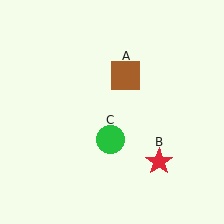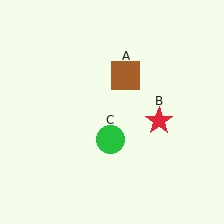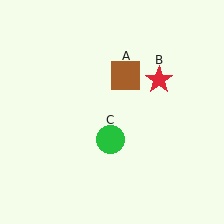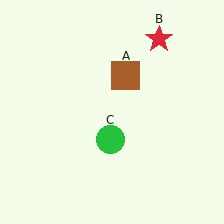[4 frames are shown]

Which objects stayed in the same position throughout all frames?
Brown square (object A) and green circle (object C) remained stationary.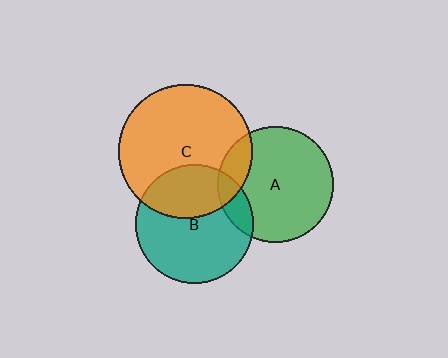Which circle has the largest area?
Circle C (orange).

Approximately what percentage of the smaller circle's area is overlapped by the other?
Approximately 35%.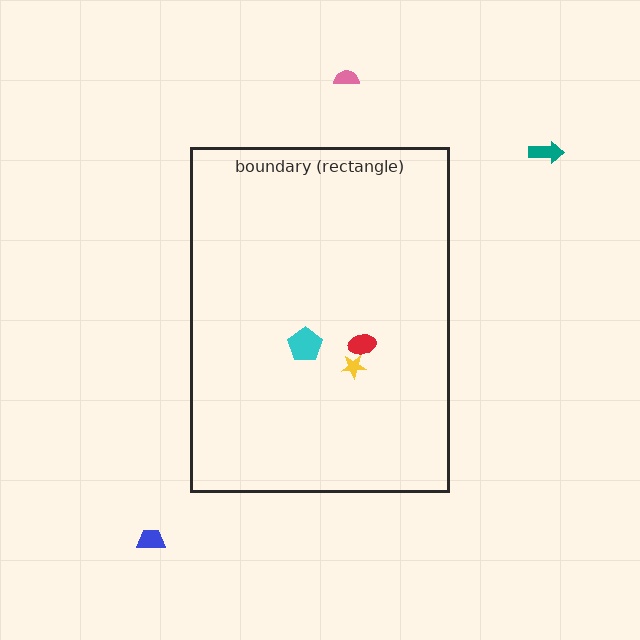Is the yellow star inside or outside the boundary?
Inside.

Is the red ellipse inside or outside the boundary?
Inside.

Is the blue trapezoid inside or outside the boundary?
Outside.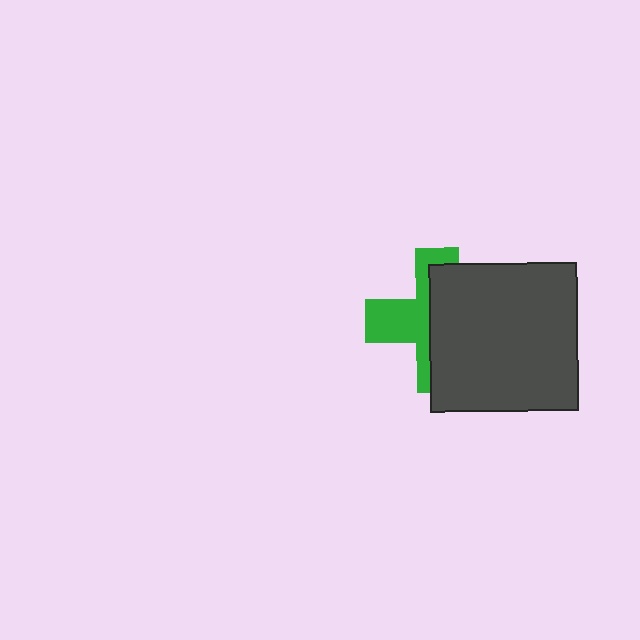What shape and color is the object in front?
The object in front is a dark gray square.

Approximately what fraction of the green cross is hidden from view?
Roughly 56% of the green cross is hidden behind the dark gray square.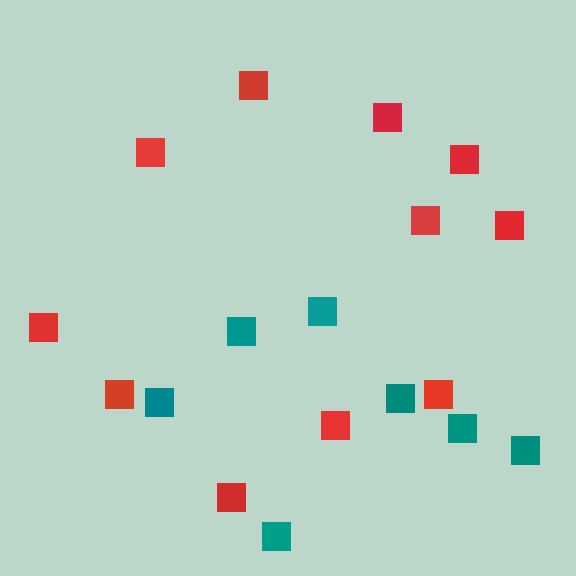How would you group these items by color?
There are 2 groups: one group of teal squares (7) and one group of red squares (11).